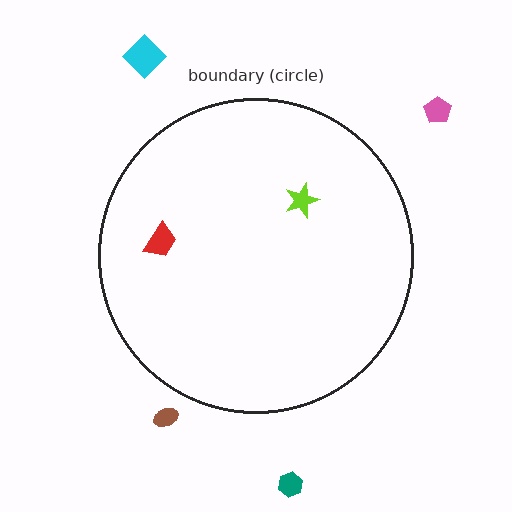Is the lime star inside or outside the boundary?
Inside.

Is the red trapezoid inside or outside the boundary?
Inside.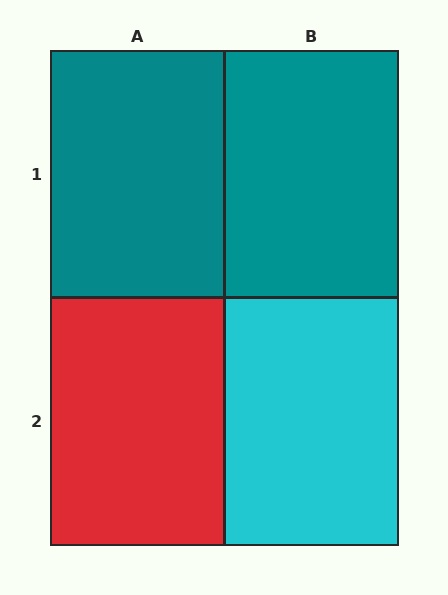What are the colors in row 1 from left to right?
Teal, teal.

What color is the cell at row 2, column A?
Red.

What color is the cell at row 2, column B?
Cyan.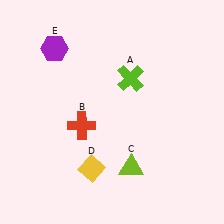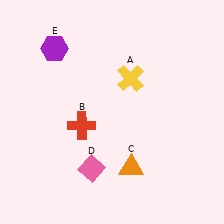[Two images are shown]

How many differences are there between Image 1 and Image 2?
There are 3 differences between the two images.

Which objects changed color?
A changed from lime to yellow. C changed from lime to orange. D changed from yellow to pink.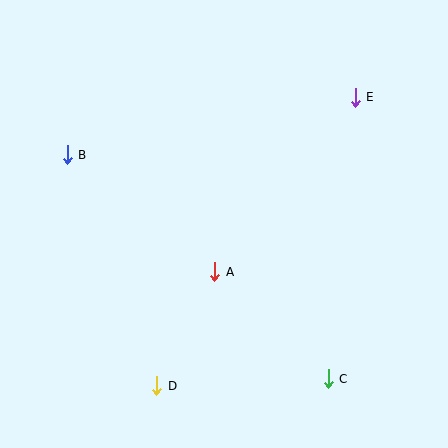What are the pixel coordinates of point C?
Point C is at (328, 379).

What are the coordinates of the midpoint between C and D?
The midpoint between C and D is at (243, 382).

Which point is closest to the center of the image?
Point A at (215, 272) is closest to the center.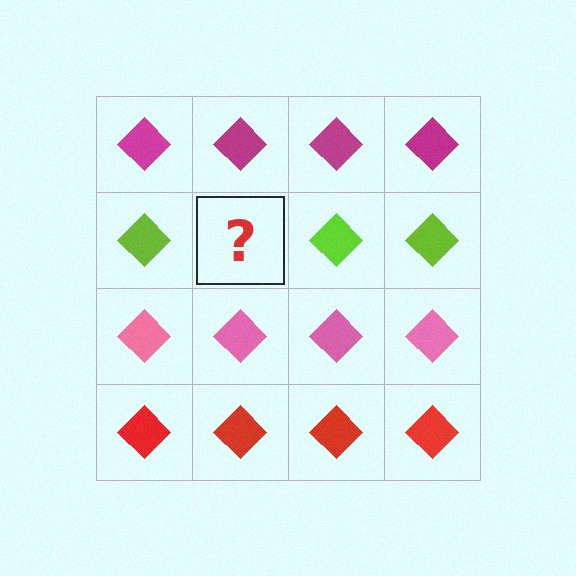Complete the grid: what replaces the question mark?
The question mark should be replaced with a lime diamond.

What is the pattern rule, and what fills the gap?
The rule is that each row has a consistent color. The gap should be filled with a lime diamond.